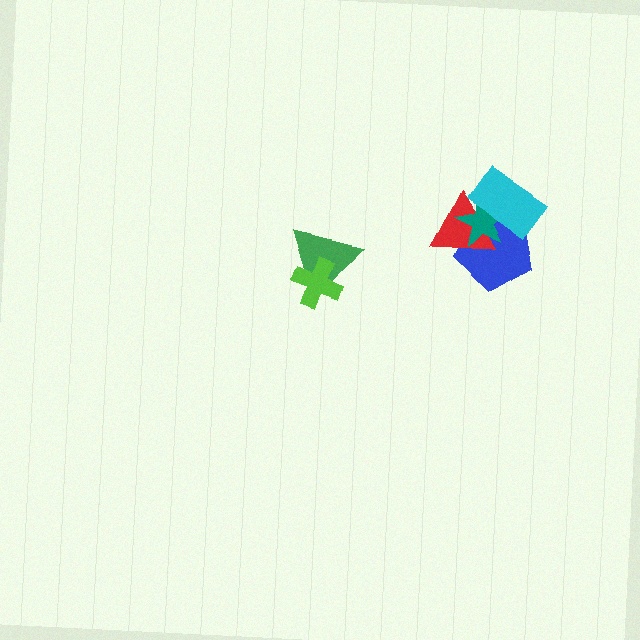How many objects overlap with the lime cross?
1 object overlaps with the lime cross.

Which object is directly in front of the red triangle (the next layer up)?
The teal star is directly in front of the red triangle.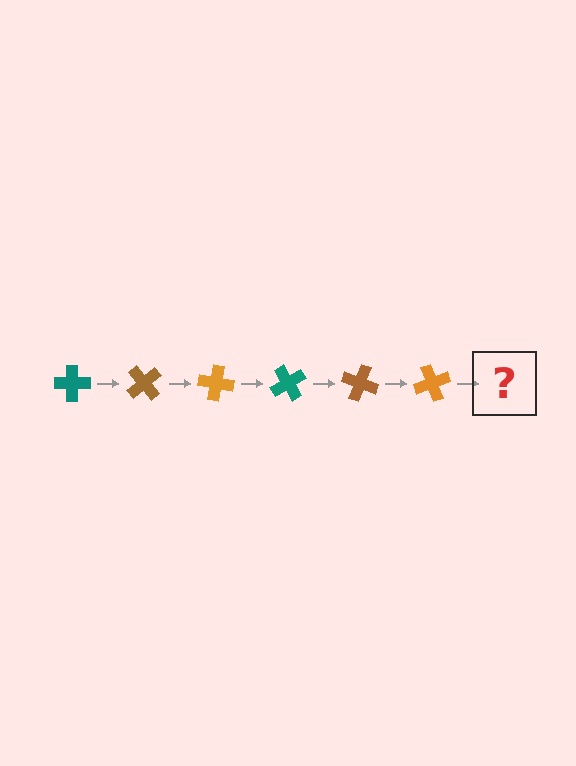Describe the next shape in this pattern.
It should be a teal cross, rotated 300 degrees from the start.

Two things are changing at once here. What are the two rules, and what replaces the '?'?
The two rules are that it rotates 50 degrees each step and the color cycles through teal, brown, and orange. The '?' should be a teal cross, rotated 300 degrees from the start.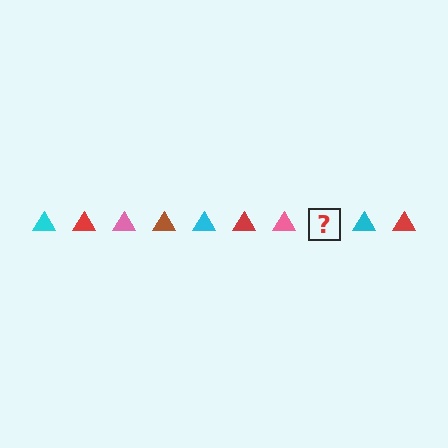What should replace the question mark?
The question mark should be replaced with a brown triangle.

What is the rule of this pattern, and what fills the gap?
The rule is that the pattern cycles through cyan, red, pink, brown triangles. The gap should be filled with a brown triangle.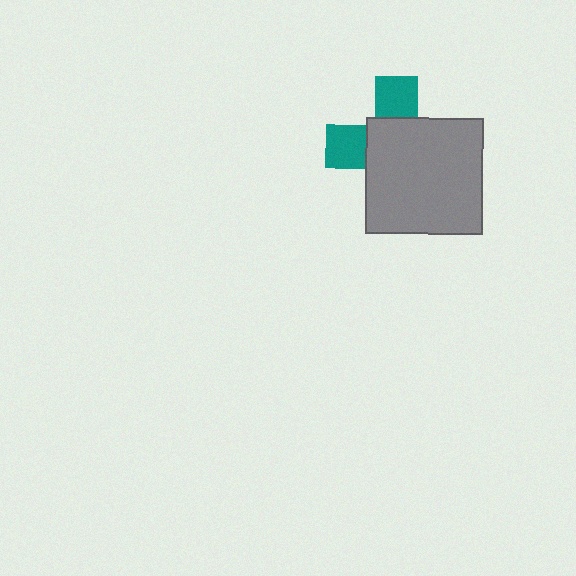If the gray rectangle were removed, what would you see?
You would see the complete teal cross.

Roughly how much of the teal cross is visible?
A small part of it is visible (roughly 33%).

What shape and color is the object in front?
The object in front is a gray rectangle.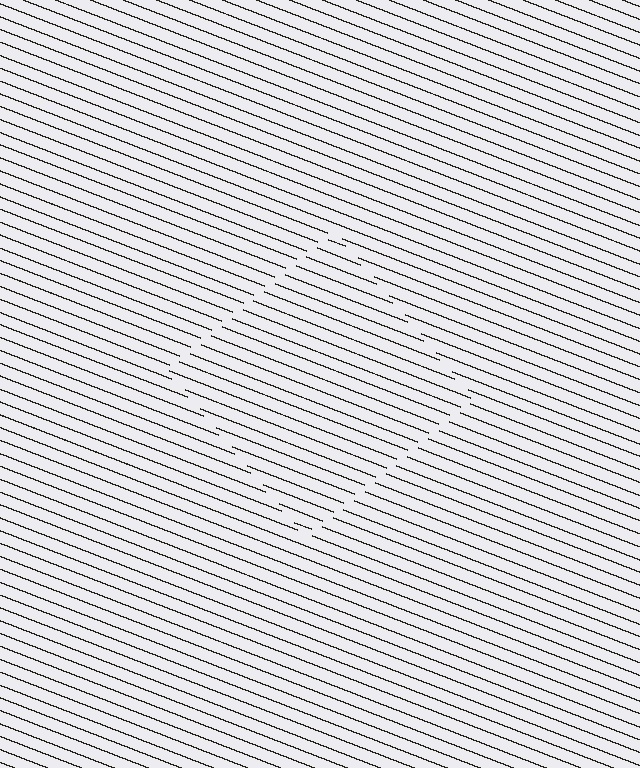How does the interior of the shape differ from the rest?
The interior of the shape contains the same grating, shifted by half a period — the contour is defined by the phase discontinuity where line-ends from the inner and outer gratings abut.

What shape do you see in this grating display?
An illusory square. The interior of the shape contains the same grating, shifted by half a period — the contour is defined by the phase discontinuity where line-ends from the inner and outer gratings abut.